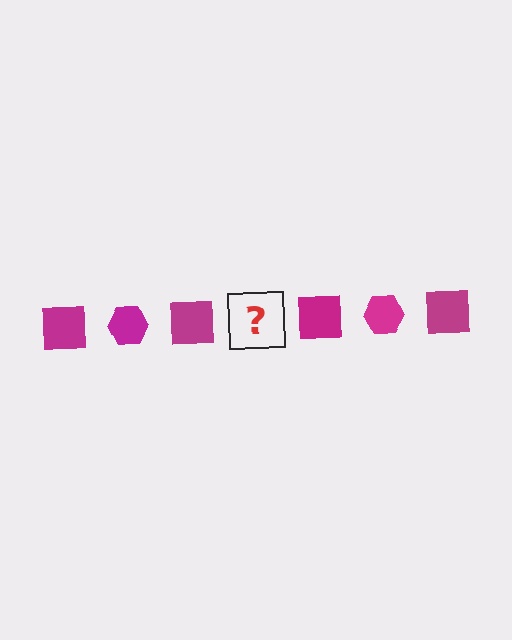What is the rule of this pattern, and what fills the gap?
The rule is that the pattern cycles through square, hexagon shapes in magenta. The gap should be filled with a magenta hexagon.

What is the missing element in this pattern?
The missing element is a magenta hexagon.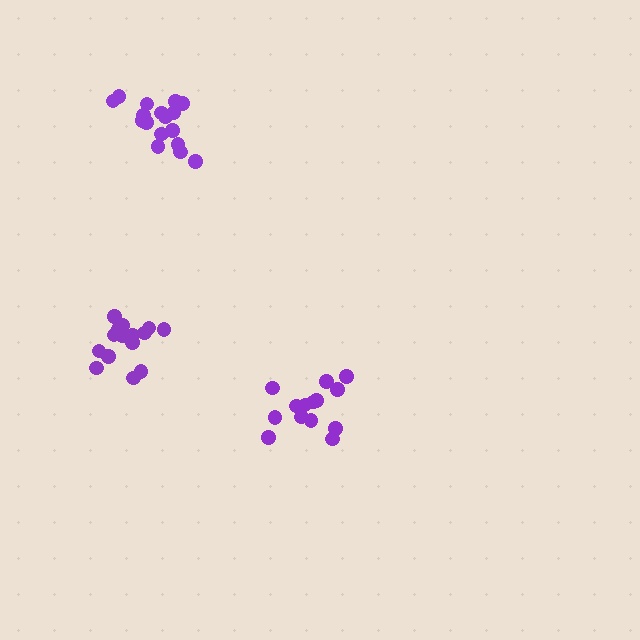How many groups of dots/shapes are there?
There are 3 groups.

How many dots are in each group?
Group 1: 15 dots, Group 2: 17 dots, Group 3: 14 dots (46 total).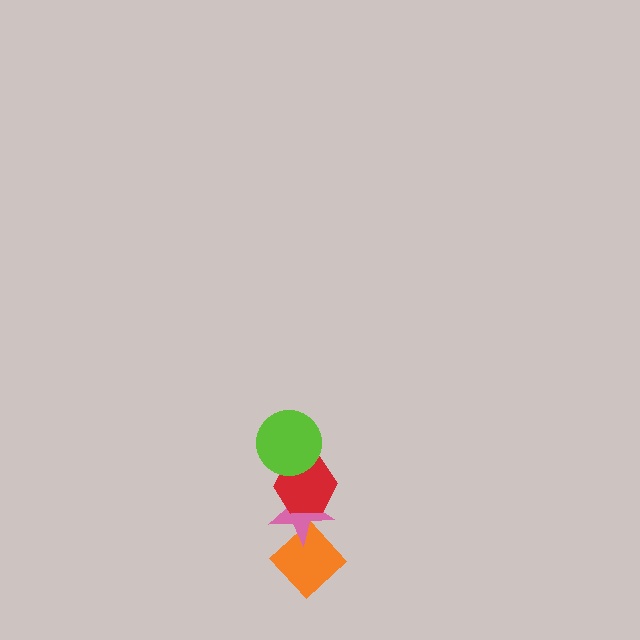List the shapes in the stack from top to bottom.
From top to bottom: the lime circle, the red hexagon, the pink star, the orange diamond.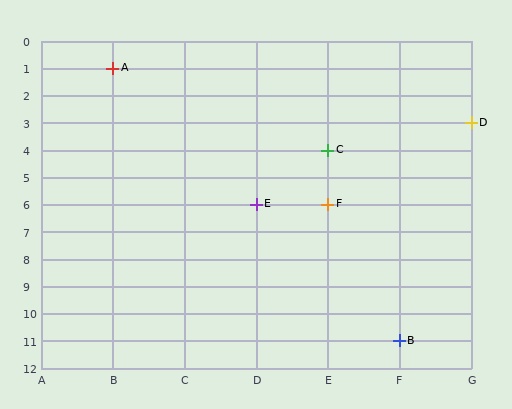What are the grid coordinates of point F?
Point F is at grid coordinates (E, 6).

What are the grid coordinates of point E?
Point E is at grid coordinates (D, 6).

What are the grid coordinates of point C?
Point C is at grid coordinates (E, 4).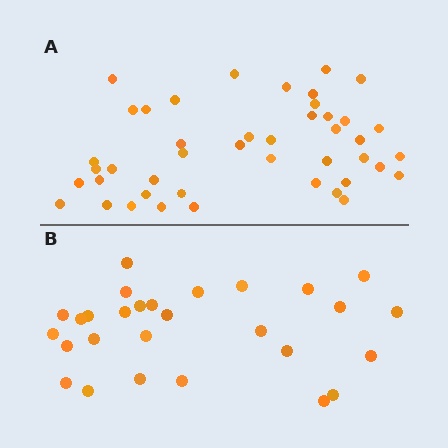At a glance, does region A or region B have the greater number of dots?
Region A (the top region) has more dots.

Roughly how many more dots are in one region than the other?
Region A has approximately 15 more dots than region B.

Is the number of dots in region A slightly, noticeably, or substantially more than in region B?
Region A has substantially more. The ratio is roughly 1.6 to 1.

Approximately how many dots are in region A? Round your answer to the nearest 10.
About 40 dots. (The exact count is 44, which rounds to 40.)